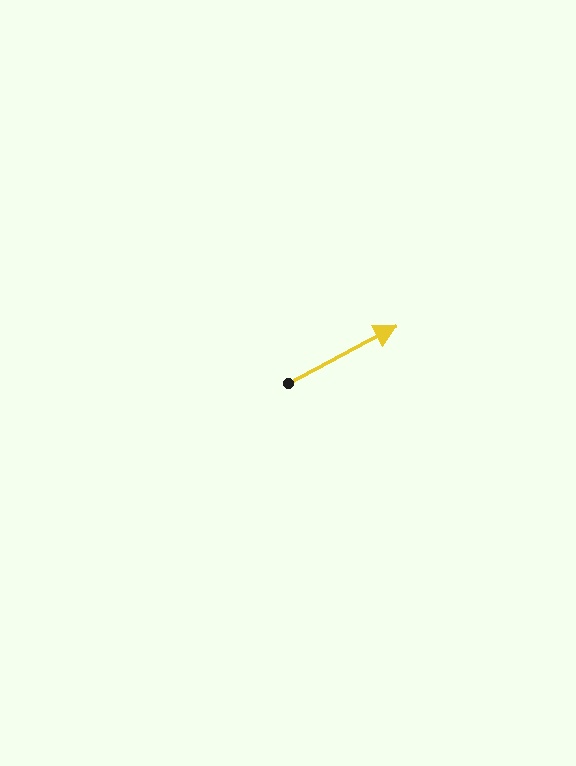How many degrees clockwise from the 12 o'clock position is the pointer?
Approximately 62 degrees.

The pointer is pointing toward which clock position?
Roughly 2 o'clock.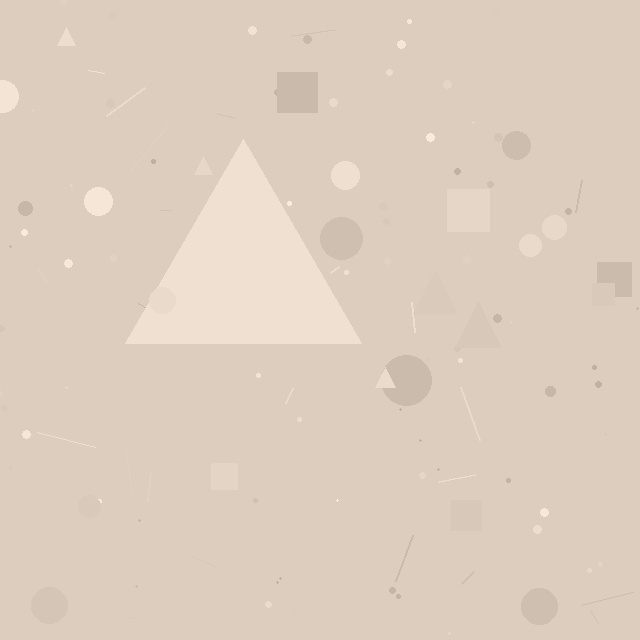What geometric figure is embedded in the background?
A triangle is embedded in the background.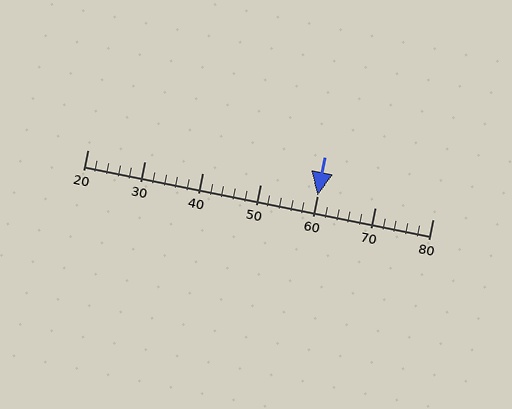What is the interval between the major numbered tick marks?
The major tick marks are spaced 10 units apart.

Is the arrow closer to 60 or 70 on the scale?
The arrow is closer to 60.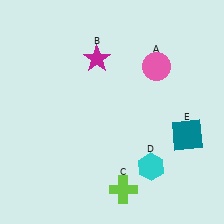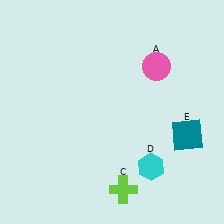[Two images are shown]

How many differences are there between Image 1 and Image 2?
There is 1 difference between the two images.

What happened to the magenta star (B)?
The magenta star (B) was removed in Image 2. It was in the top-left area of Image 1.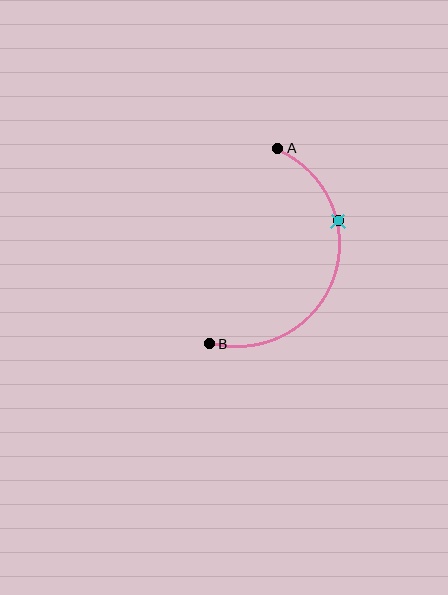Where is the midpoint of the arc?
The arc midpoint is the point on the curve farthest from the straight line joining A and B. It sits to the right of that line.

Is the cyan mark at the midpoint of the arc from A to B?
No. The cyan mark lies on the arc but is closer to endpoint A. The arc midpoint would be at the point on the curve equidistant along the arc from both A and B.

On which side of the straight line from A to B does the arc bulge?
The arc bulges to the right of the straight line connecting A and B.